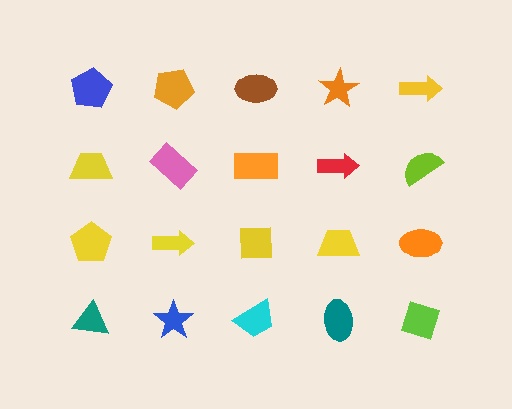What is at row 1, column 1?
A blue pentagon.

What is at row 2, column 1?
A yellow trapezoid.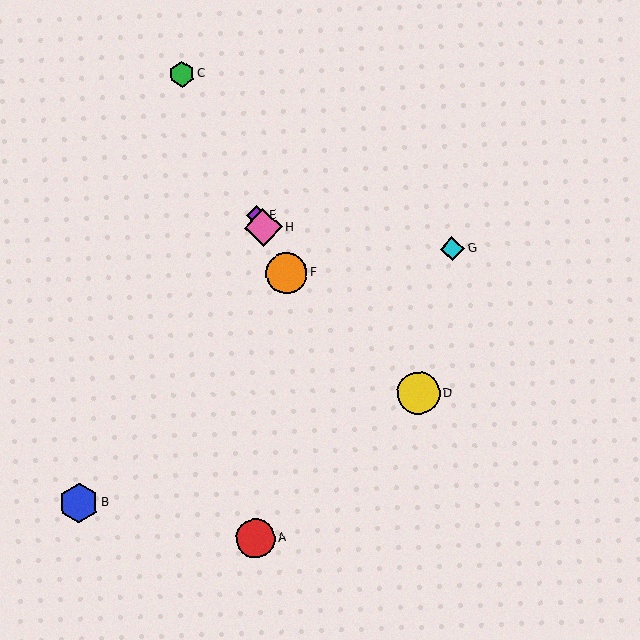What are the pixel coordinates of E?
Object E is at (256, 216).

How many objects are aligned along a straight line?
4 objects (C, E, F, H) are aligned along a straight line.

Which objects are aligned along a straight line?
Objects C, E, F, H are aligned along a straight line.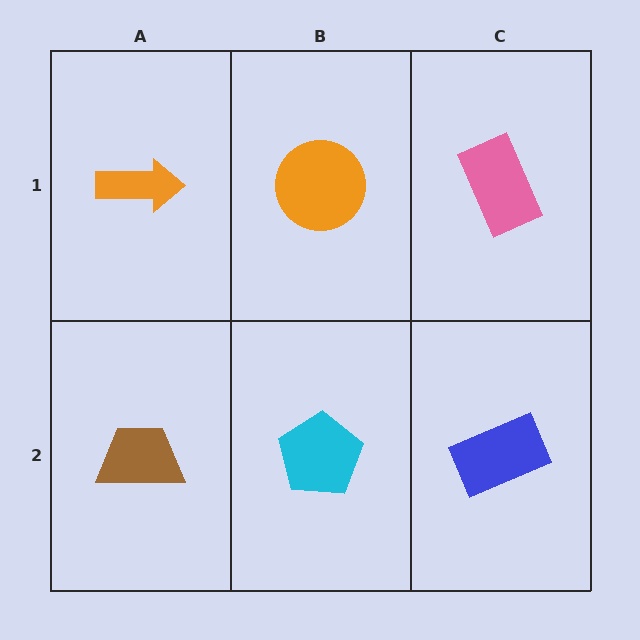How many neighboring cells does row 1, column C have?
2.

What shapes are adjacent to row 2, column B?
An orange circle (row 1, column B), a brown trapezoid (row 2, column A), a blue rectangle (row 2, column C).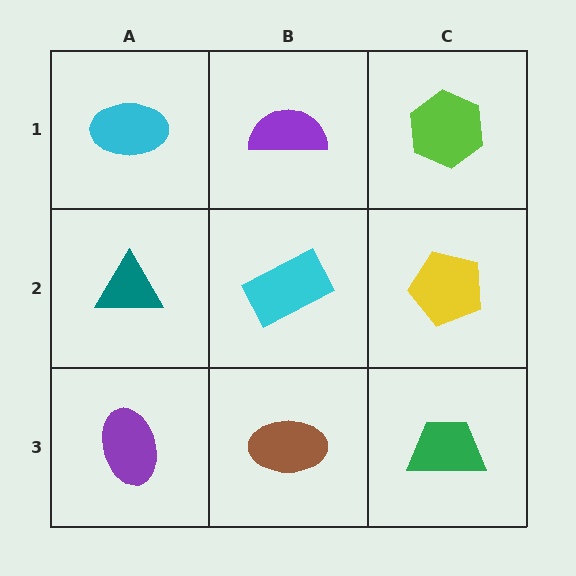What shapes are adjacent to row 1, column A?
A teal triangle (row 2, column A), a purple semicircle (row 1, column B).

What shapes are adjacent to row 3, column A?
A teal triangle (row 2, column A), a brown ellipse (row 3, column B).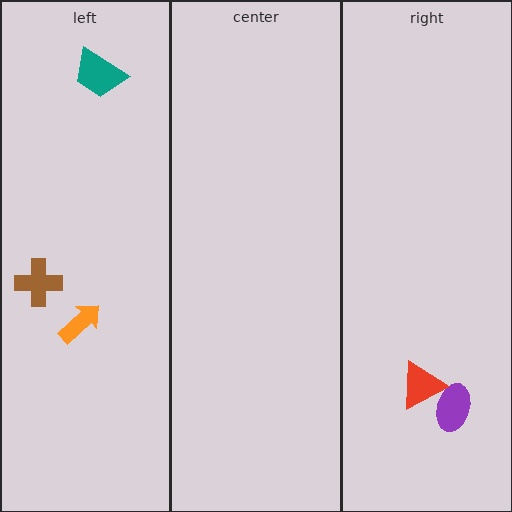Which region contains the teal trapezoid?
The left region.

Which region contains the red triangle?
The right region.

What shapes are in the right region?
The purple ellipse, the red triangle.